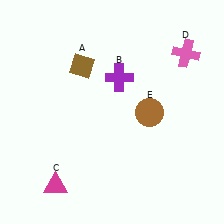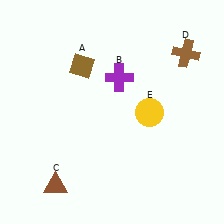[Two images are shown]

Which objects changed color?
C changed from magenta to brown. D changed from pink to brown. E changed from brown to yellow.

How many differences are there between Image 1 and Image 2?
There are 3 differences between the two images.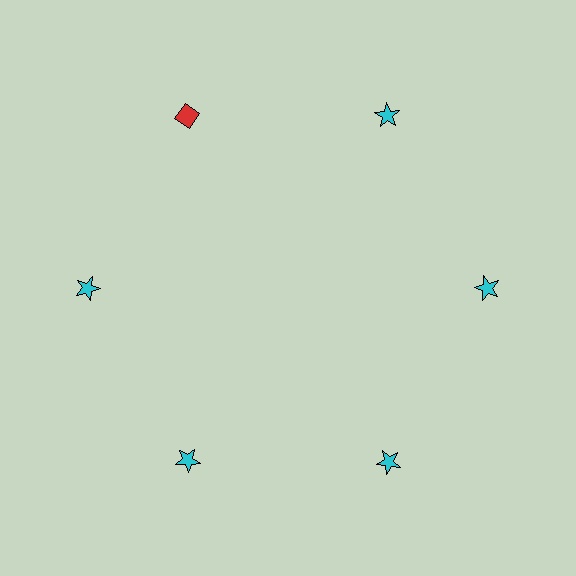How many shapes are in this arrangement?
There are 6 shapes arranged in a ring pattern.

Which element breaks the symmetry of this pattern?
The red diamond at roughly the 11 o'clock position breaks the symmetry. All other shapes are cyan stars.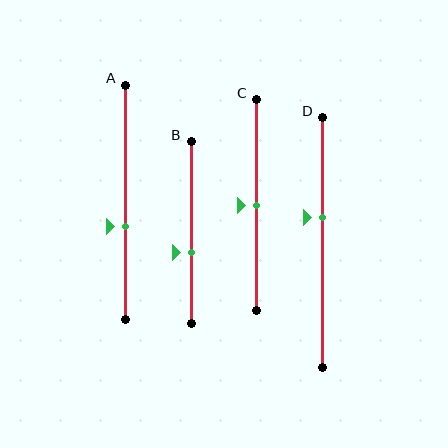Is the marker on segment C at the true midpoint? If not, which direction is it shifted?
Yes, the marker on segment C is at the true midpoint.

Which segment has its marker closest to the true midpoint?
Segment C has its marker closest to the true midpoint.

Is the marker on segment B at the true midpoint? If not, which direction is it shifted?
No, the marker on segment B is shifted downward by about 11% of the segment length.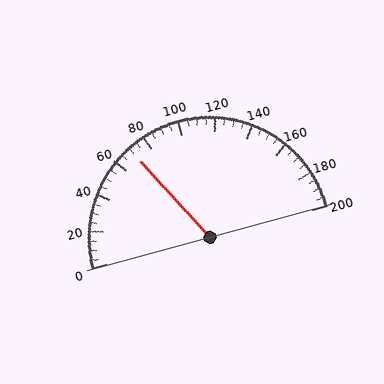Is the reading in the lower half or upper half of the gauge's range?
The reading is in the lower half of the range (0 to 200).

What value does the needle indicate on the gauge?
The needle indicates approximately 70.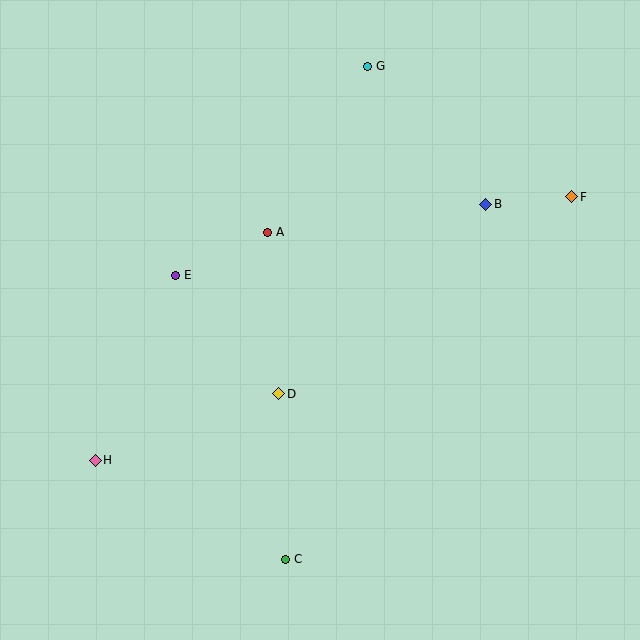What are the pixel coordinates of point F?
Point F is at (572, 197).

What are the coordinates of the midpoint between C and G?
The midpoint between C and G is at (327, 313).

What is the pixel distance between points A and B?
The distance between A and B is 220 pixels.